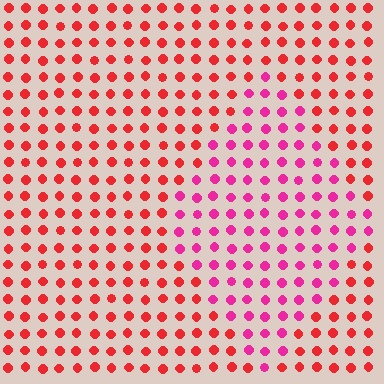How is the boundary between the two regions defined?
The boundary is defined purely by a slight shift in hue (about 35 degrees). Spacing, size, and orientation are identical on both sides.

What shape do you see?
I see a diamond.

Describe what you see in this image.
The image is filled with small red elements in a uniform arrangement. A diamond-shaped region is visible where the elements are tinted to a slightly different hue, forming a subtle color boundary.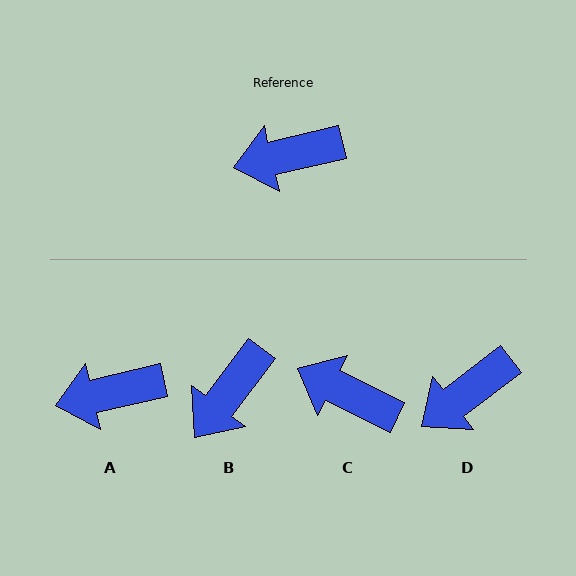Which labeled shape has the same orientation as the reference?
A.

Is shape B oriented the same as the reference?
No, it is off by about 40 degrees.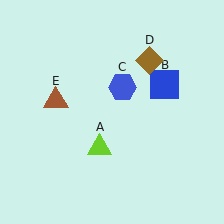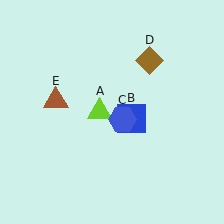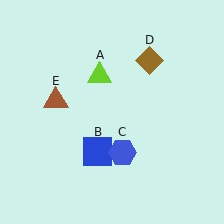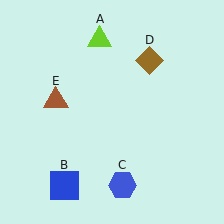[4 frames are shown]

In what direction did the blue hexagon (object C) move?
The blue hexagon (object C) moved down.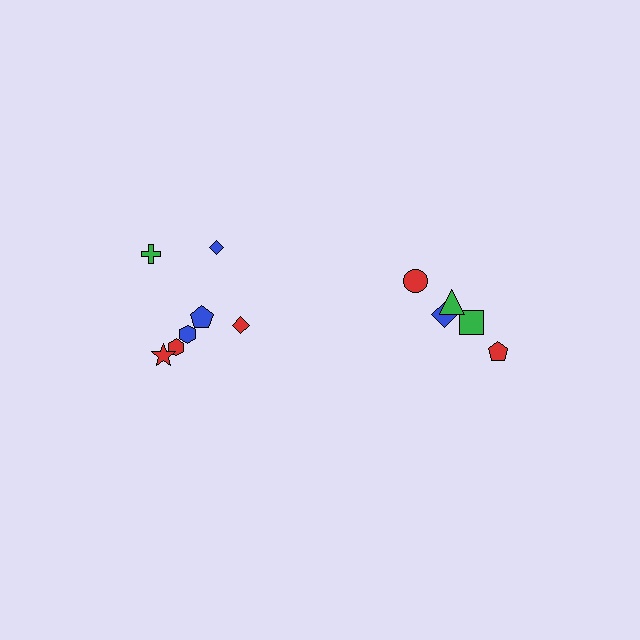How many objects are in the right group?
There are 5 objects.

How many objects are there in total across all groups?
There are 12 objects.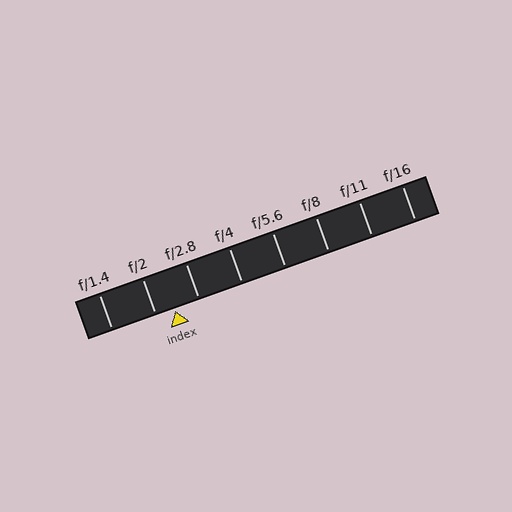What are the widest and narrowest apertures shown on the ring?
The widest aperture shown is f/1.4 and the narrowest is f/16.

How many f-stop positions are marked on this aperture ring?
There are 8 f-stop positions marked.